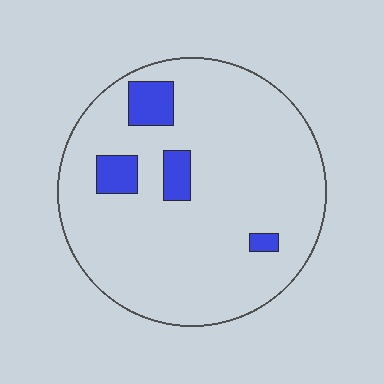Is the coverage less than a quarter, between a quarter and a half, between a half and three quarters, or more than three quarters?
Less than a quarter.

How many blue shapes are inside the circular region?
4.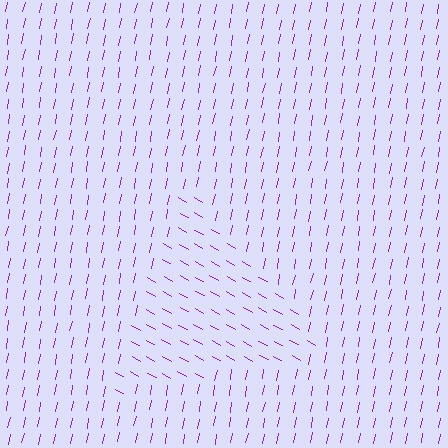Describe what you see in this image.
The image is filled with small purple line segments. A triangle region in the image has lines oriented differently from the surrounding lines, creating a visible texture boundary.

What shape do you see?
I see a triangle.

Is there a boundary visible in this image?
Yes, there is a texture boundary formed by a change in line orientation.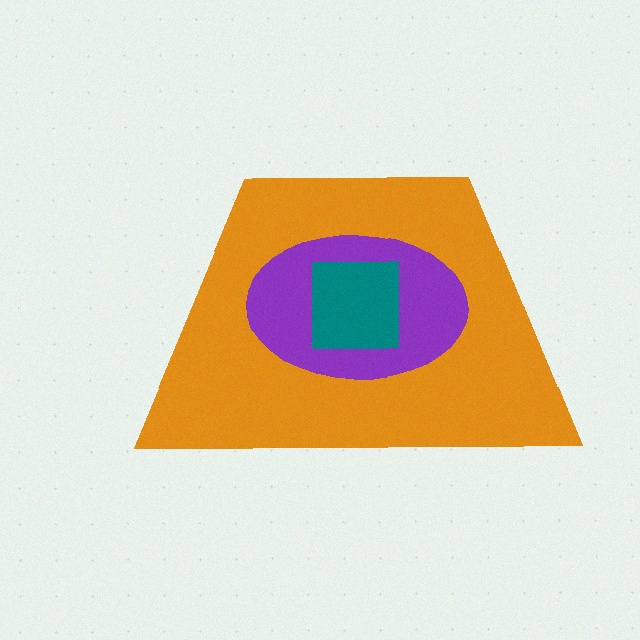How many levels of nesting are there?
3.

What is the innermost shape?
The teal square.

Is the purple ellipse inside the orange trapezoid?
Yes.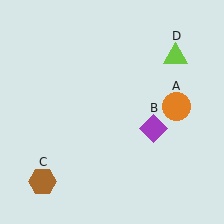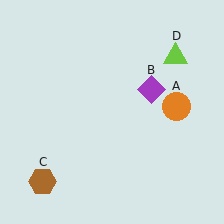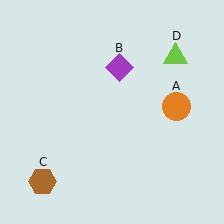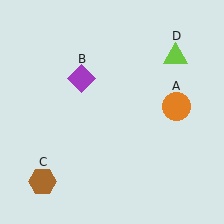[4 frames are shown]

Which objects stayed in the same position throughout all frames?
Orange circle (object A) and brown hexagon (object C) and lime triangle (object D) remained stationary.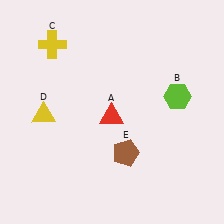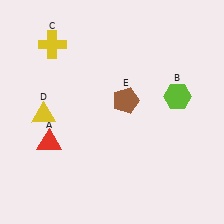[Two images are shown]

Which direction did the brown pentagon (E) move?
The brown pentagon (E) moved up.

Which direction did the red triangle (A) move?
The red triangle (A) moved left.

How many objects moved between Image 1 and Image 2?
2 objects moved between the two images.